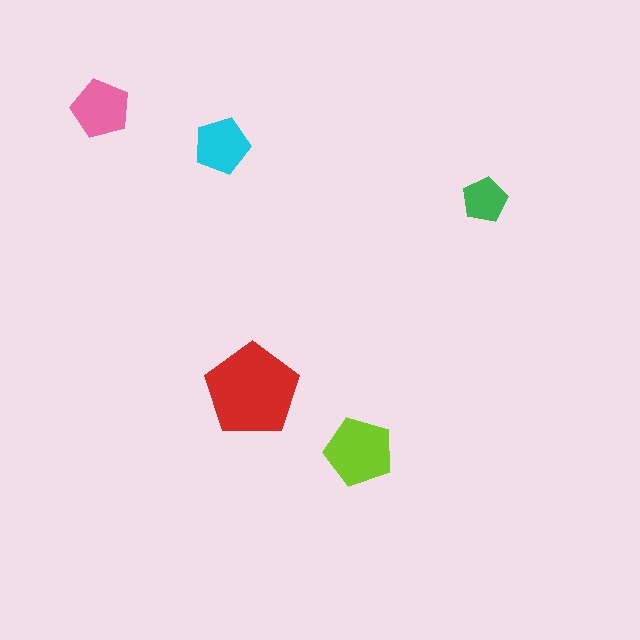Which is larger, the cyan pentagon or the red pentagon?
The red one.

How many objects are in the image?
There are 5 objects in the image.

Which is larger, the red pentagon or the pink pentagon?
The red one.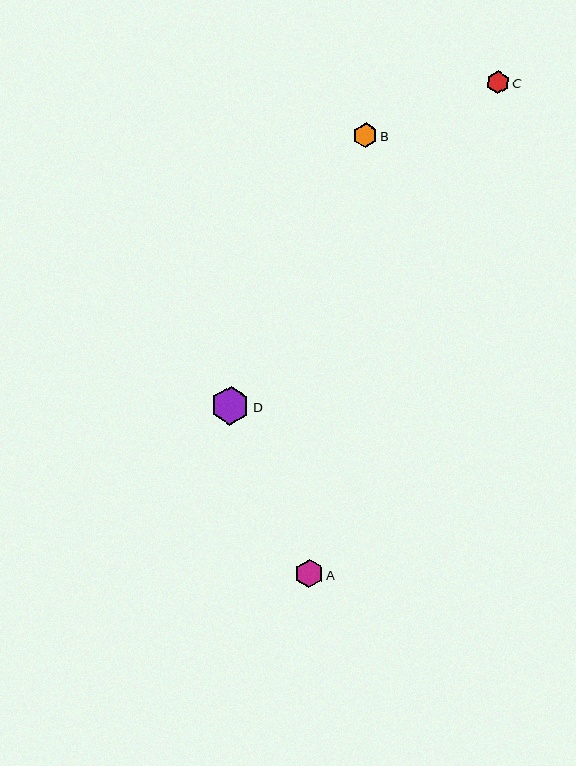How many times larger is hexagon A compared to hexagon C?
Hexagon A is approximately 1.3 times the size of hexagon C.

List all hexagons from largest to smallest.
From largest to smallest: D, A, B, C.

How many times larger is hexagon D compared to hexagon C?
Hexagon D is approximately 1.7 times the size of hexagon C.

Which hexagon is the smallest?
Hexagon C is the smallest with a size of approximately 23 pixels.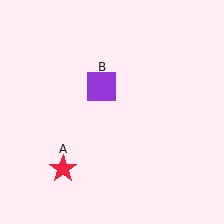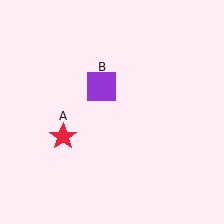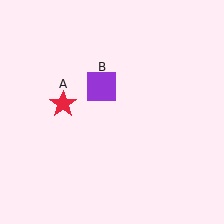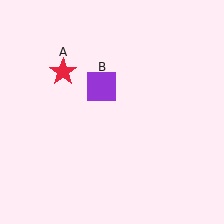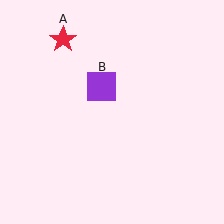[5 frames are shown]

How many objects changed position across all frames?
1 object changed position: red star (object A).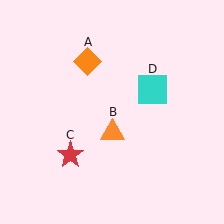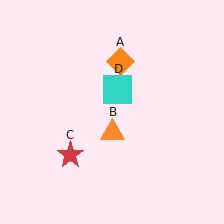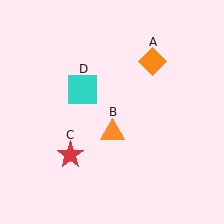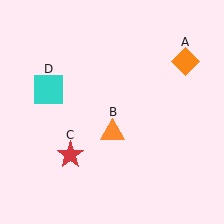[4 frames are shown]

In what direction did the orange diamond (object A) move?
The orange diamond (object A) moved right.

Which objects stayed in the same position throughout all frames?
Orange triangle (object B) and red star (object C) remained stationary.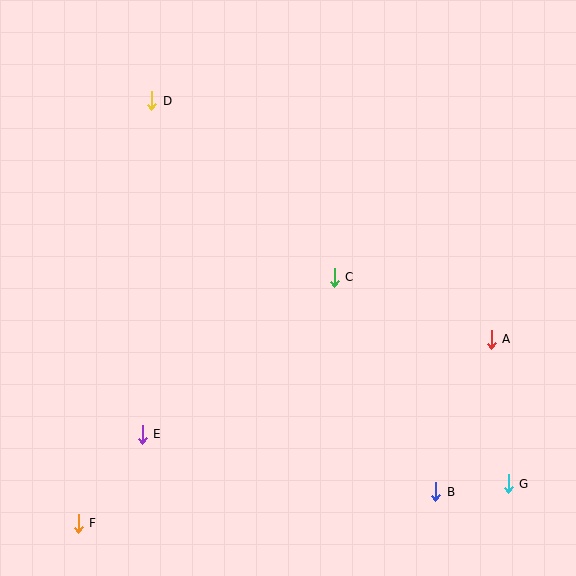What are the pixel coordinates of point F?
Point F is at (78, 523).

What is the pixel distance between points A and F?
The distance between A and F is 452 pixels.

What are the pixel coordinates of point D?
Point D is at (152, 101).